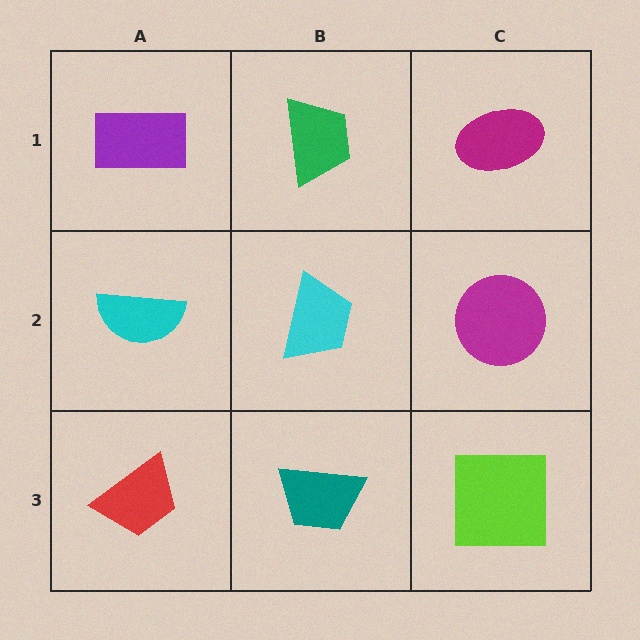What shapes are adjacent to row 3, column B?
A cyan trapezoid (row 2, column B), a red trapezoid (row 3, column A), a lime square (row 3, column C).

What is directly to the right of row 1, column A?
A green trapezoid.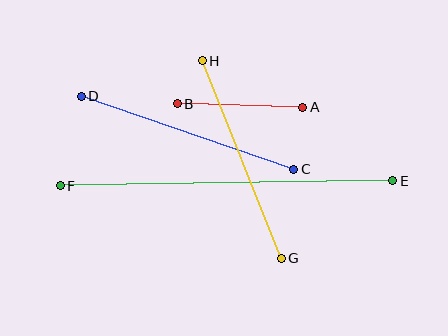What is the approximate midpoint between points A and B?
The midpoint is at approximately (240, 106) pixels.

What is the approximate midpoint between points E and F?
The midpoint is at approximately (226, 183) pixels.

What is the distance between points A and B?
The distance is approximately 125 pixels.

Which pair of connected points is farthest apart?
Points E and F are farthest apart.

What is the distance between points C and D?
The distance is approximately 225 pixels.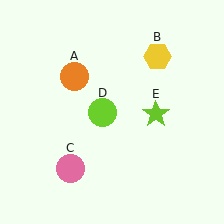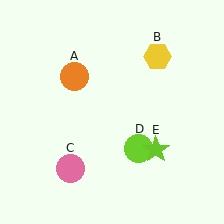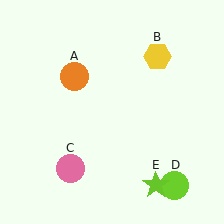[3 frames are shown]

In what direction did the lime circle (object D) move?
The lime circle (object D) moved down and to the right.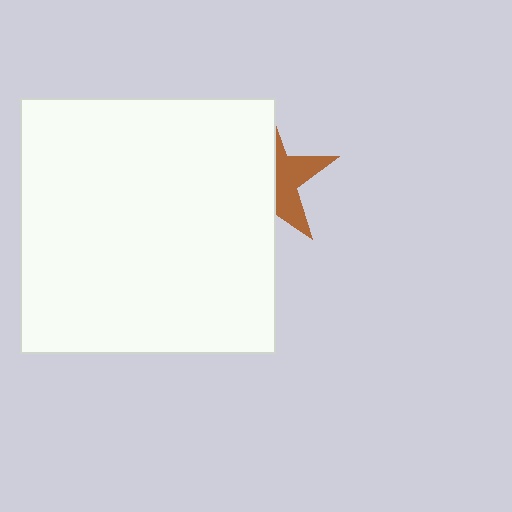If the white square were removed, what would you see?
You would see the complete brown star.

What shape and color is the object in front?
The object in front is a white square.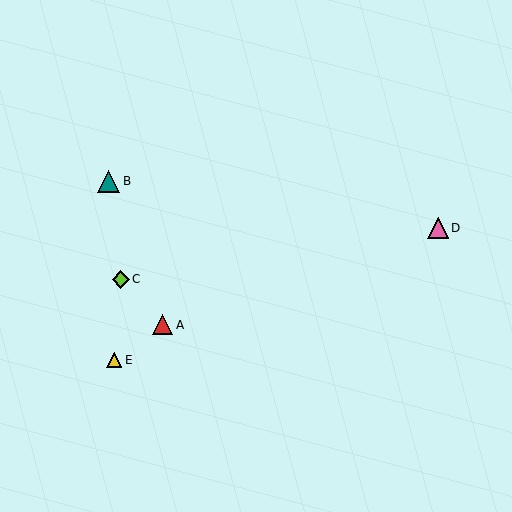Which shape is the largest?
The teal triangle (labeled B) is the largest.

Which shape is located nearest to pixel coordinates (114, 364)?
The yellow triangle (labeled E) at (114, 360) is nearest to that location.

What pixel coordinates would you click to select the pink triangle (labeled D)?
Click at (438, 228) to select the pink triangle D.